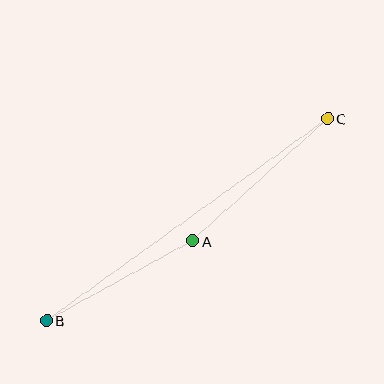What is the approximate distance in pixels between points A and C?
The distance between A and C is approximately 182 pixels.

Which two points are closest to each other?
Points A and B are closest to each other.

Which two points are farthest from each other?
Points B and C are farthest from each other.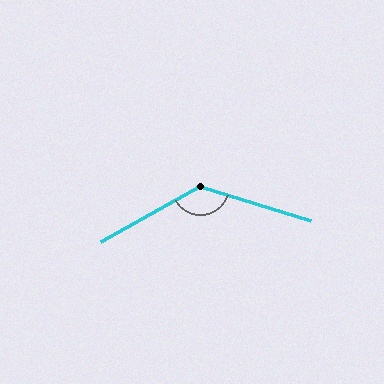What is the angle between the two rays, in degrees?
Approximately 134 degrees.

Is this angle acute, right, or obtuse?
It is obtuse.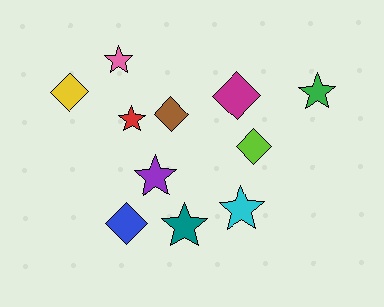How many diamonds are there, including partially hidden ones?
There are 5 diamonds.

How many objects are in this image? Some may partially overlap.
There are 11 objects.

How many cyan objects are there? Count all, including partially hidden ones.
There is 1 cyan object.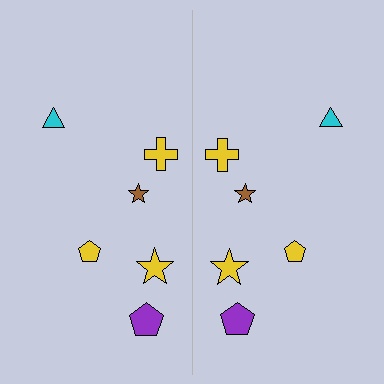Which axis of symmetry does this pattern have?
The pattern has a vertical axis of symmetry running through the center of the image.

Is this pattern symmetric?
Yes, this pattern has bilateral (reflection) symmetry.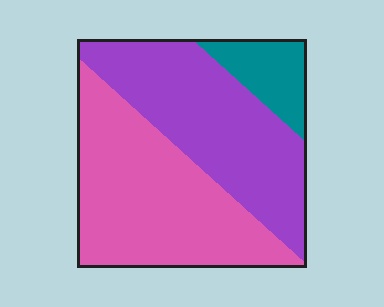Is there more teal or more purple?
Purple.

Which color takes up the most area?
Pink, at roughly 45%.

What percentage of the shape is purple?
Purple takes up about two fifths (2/5) of the shape.